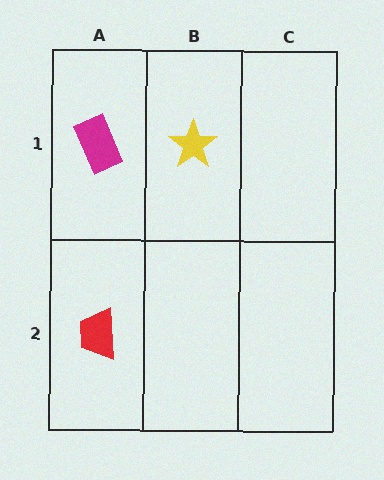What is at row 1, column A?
A magenta rectangle.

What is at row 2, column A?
A red trapezoid.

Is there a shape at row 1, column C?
No, that cell is empty.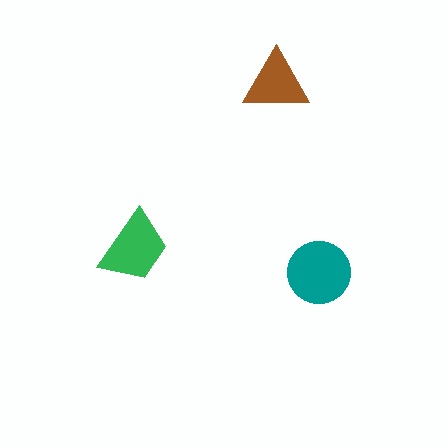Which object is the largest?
The teal circle.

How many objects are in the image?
There are 3 objects in the image.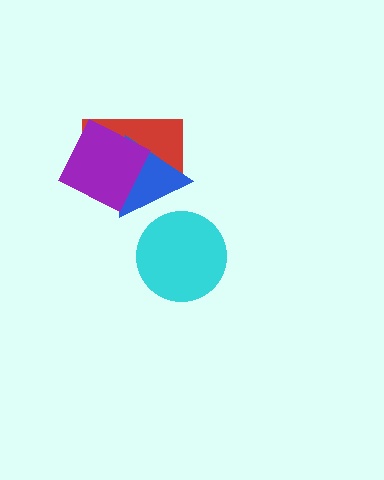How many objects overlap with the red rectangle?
2 objects overlap with the red rectangle.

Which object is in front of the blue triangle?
The purple square is in front of the blue triangle.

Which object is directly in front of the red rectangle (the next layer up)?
The blue triangle is directly in front of the red rectangle.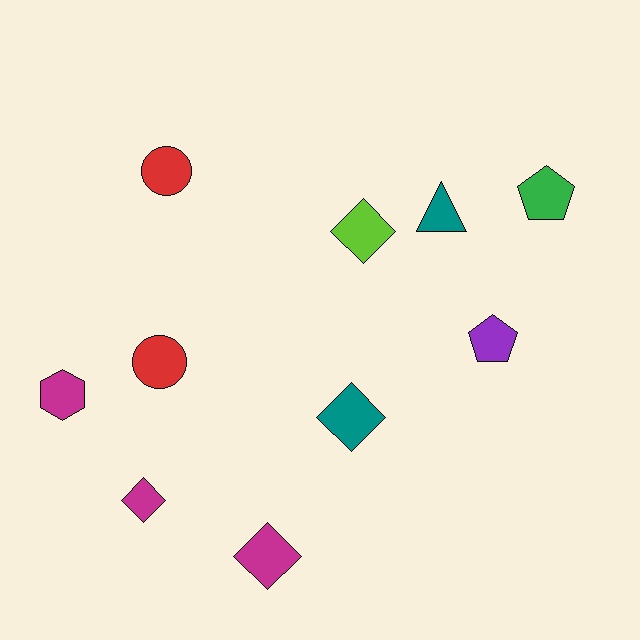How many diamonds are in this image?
There are 4 diamonds.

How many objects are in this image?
There are 10 objects.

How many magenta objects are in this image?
There are 3 magenta objects.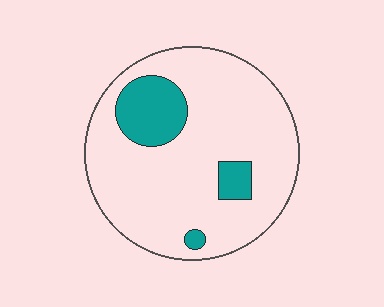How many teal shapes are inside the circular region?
3.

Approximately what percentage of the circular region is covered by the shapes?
Approximately 15%.